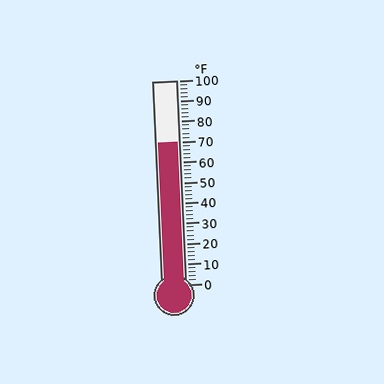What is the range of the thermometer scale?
The thermometer scale ranges from 0°F to 100°F.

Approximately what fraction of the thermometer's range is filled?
The thermometer is filled to approximately 70% of its range.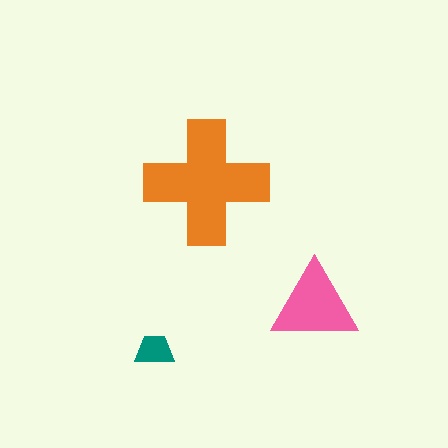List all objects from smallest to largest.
The teal trapezoid, the pink triangle, the orange cross.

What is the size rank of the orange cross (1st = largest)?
1st.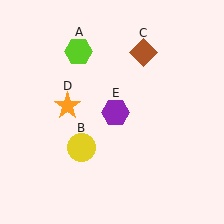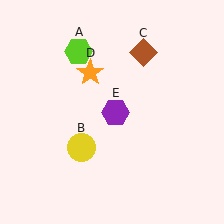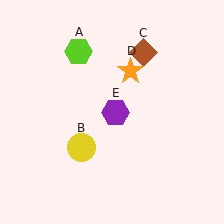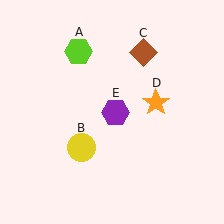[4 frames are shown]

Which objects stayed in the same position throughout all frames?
Lime hexagon (object A) and yellow circle (object B) and brown diamond (object C) and purple hexagon (object E) remained stationary.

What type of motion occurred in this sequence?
The orange star (object D) rotated clockwise around the center of the scene.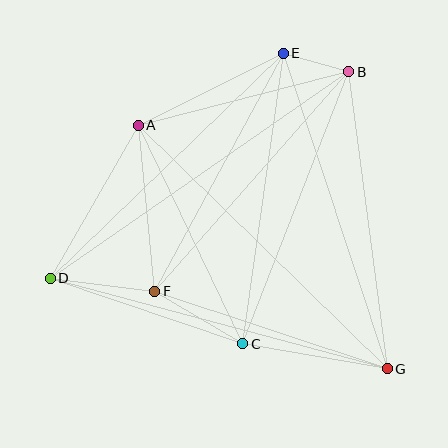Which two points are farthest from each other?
Points B and D are farthest from each other.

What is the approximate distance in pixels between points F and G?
The distance between F and G is approximately 245 pixels.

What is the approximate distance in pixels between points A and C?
The distance between A and C is approximately 242 pixels.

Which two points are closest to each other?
Points B and E are closest to each other.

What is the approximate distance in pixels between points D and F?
The distance between D and F is approximately 105 pixels.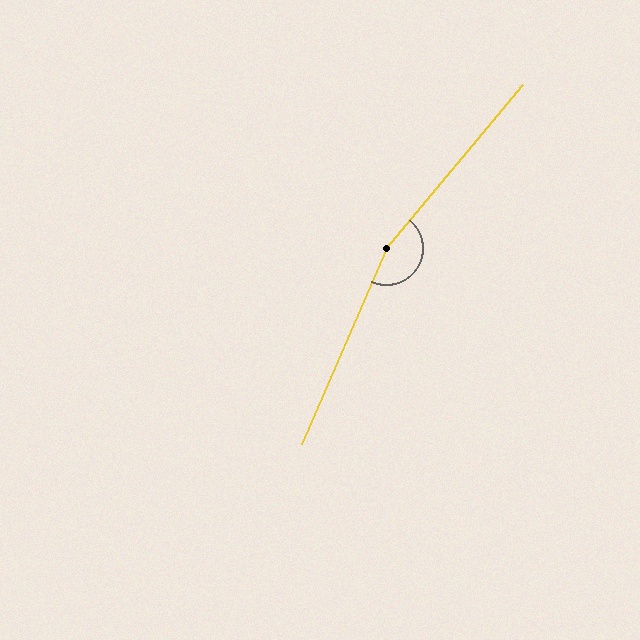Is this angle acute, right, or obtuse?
It is obtuse.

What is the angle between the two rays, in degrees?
Approximately 164 degrees.